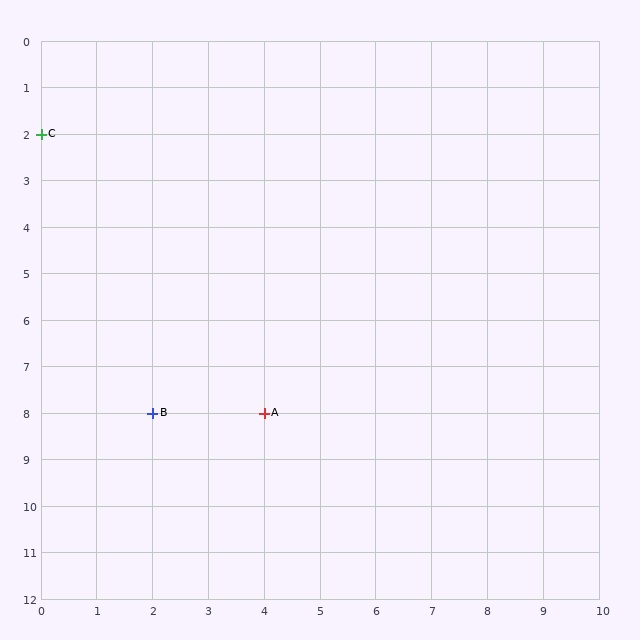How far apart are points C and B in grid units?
Points C and B are 2 columns and 6 rows apart (about 6.3 grid units diagonally).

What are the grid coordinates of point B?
Point B is at grid coordinates (2, 8).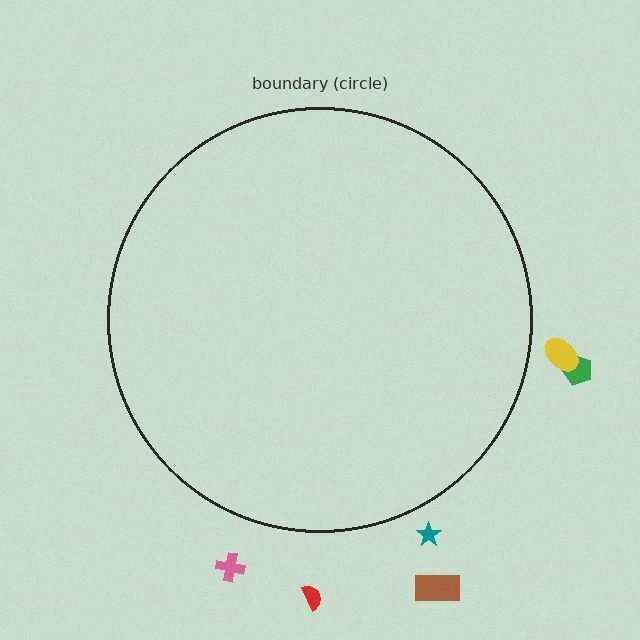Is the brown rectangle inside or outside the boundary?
Outside.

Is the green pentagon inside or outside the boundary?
Outside.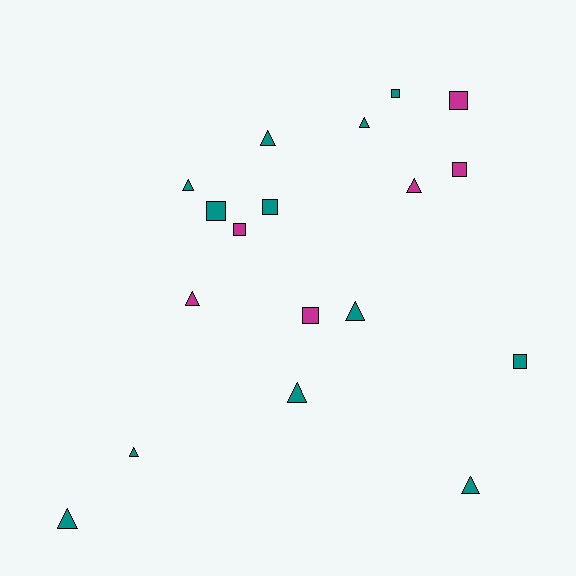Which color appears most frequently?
Teal, with 12 objects.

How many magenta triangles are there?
There are 2 magenta triangles.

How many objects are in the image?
There are 18 objects.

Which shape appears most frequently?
Triangle, with 10 objects.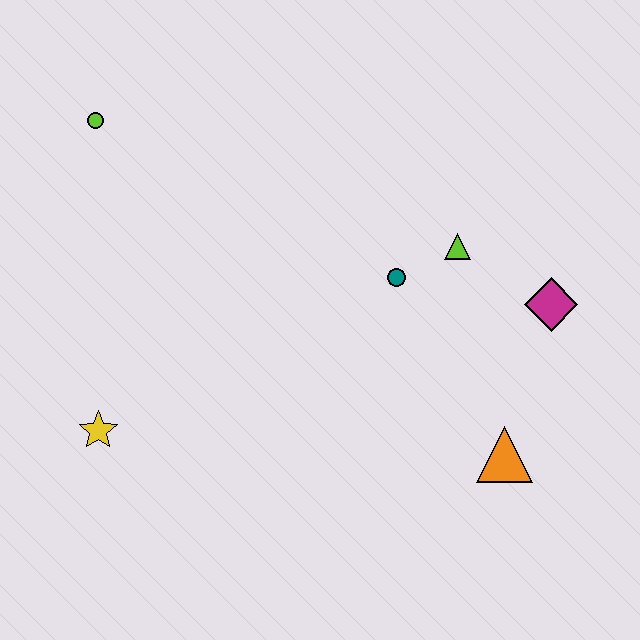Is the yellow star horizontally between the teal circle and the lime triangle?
No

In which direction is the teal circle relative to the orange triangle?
The teal circle is above the orange triangle.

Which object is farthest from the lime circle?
The orange triangle is farthest from the lime circle.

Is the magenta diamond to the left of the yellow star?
No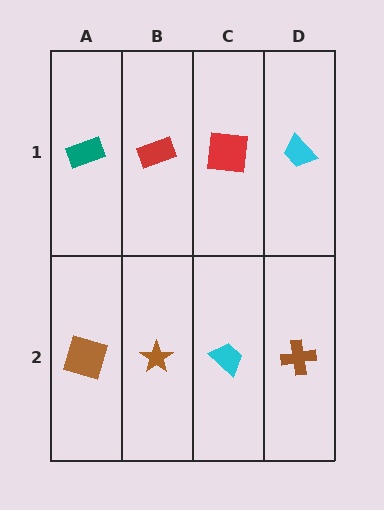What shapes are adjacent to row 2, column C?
A red square (row 1, column C), a brown star (row 2, column B), a brown cross (row 2, column D).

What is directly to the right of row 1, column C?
A cyan trapezoid.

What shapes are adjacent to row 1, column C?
A cyan trapezoid (row 2, column C), a red rectangle (row 1, column B), a cyan trapezoid (row 1, column D).